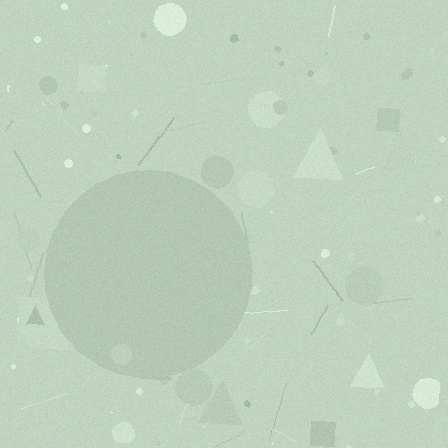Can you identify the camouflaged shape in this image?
The camouflaged shape is a circle.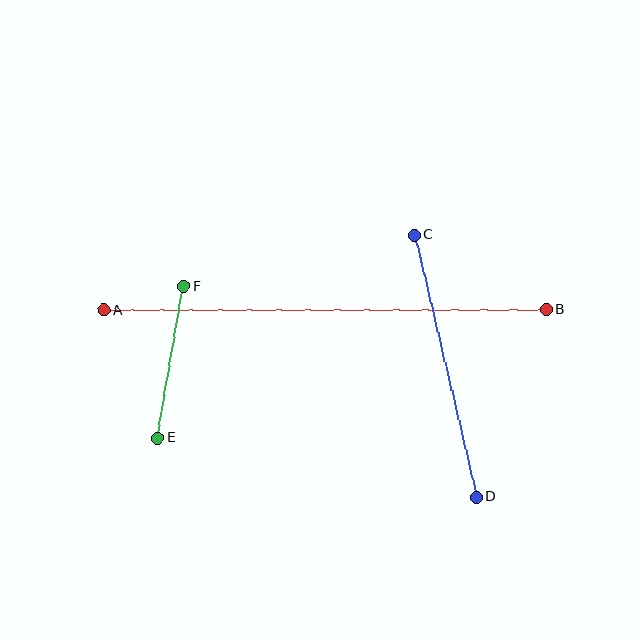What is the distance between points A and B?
The distance is approximately 442 pixels.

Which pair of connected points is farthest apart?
Points A and B are farthest apart.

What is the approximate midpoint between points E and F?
The midpoint is at approximately (171, 362) pixels.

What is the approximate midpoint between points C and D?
The midpoint is at approximately (445, 366) pixels.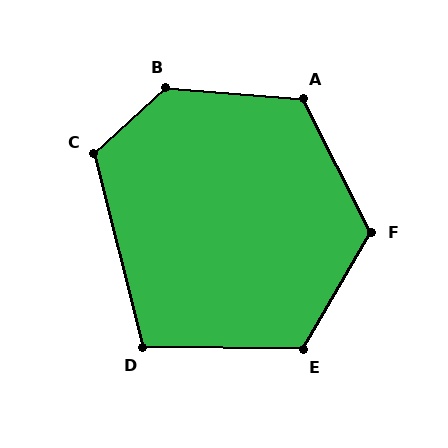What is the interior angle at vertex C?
Approximately 118 degrees (obtuse).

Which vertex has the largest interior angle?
B, at approximately 133 degrees.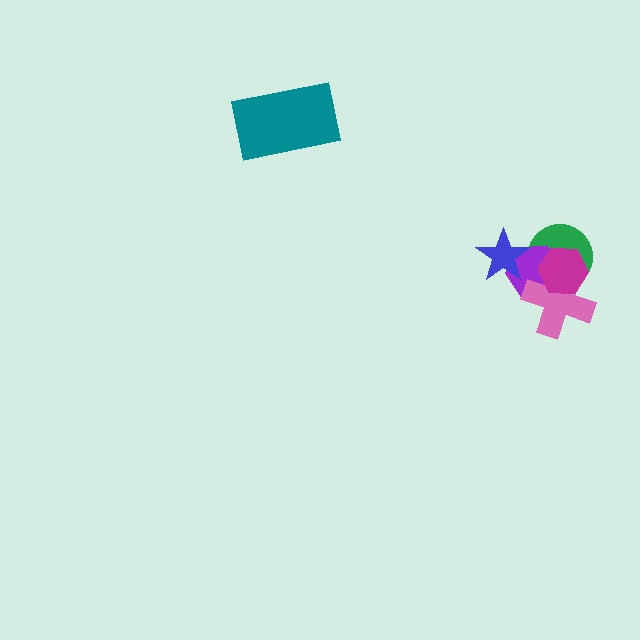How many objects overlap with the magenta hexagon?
3 objects overlap with the magenta hexagon.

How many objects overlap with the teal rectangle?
0 objects overlap with the teal rectangle.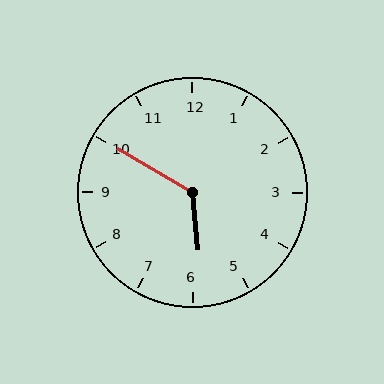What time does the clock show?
5:50.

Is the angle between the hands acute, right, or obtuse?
It is obtuse.